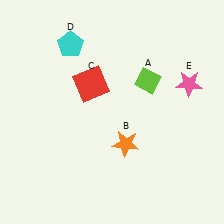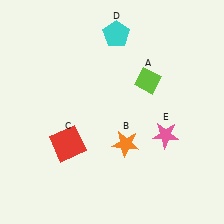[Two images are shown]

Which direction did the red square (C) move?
The red square (C) moved down.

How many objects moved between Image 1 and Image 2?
3 objects moved between the two images.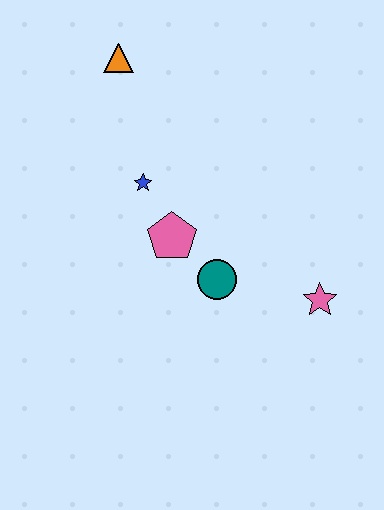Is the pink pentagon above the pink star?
Yes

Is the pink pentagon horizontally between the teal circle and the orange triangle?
Yes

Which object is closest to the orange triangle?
The blue star is closest to the orange triangle.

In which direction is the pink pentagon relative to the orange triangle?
The pink pentagon is below the orange triangle.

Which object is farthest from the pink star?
The orange triangle is farthest from the pink star.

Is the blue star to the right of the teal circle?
No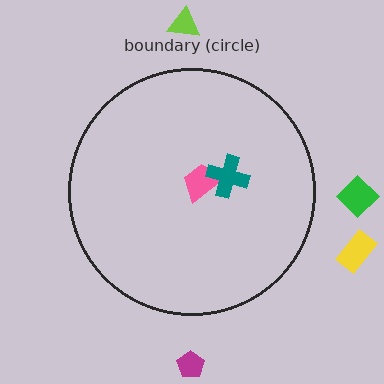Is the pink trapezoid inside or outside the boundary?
Inside.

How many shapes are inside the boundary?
2 inside, 4 outside.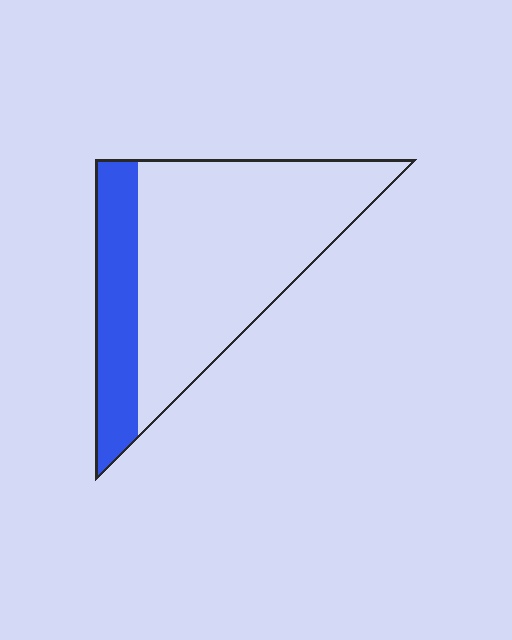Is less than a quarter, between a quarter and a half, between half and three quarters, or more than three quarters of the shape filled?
Less than a quarter.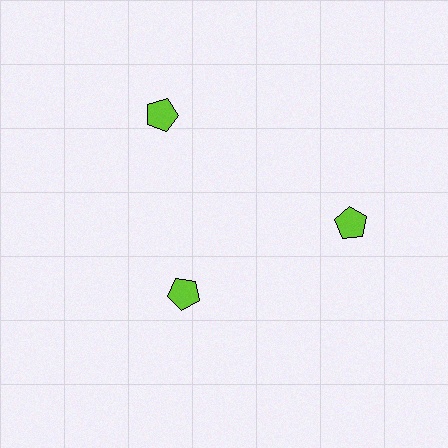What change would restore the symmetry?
The symmetry would be restored by moving it outward, back onto the ring so that all 3 pentagons sit at equal angles and equal distance from the center.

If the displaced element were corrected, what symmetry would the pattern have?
It would have 3-fold rotational symmetry — the pattern would map onto itself every 120 degrees.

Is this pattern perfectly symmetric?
No. The 3 lime pentagons are arranged in a ring, but one element near the 7 o'clock position is pulled inward toward the center, breaking the 3-fold rotational symmetry.